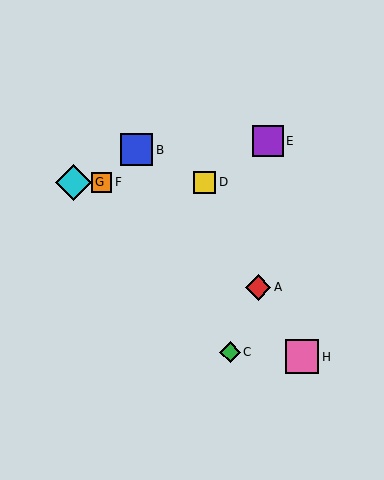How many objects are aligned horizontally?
3 objects (D, F, G) are aligned horizontally.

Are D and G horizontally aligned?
Yes, both are at y≈182.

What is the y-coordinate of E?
Object E is at y≈141.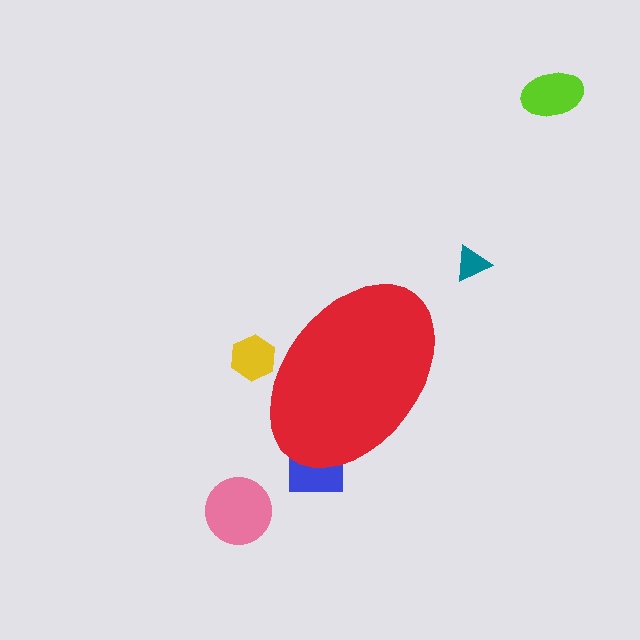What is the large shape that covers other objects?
A red ellipse.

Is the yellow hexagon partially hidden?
Yes, the yellow hexagon is partially hidden behind the red ellipse.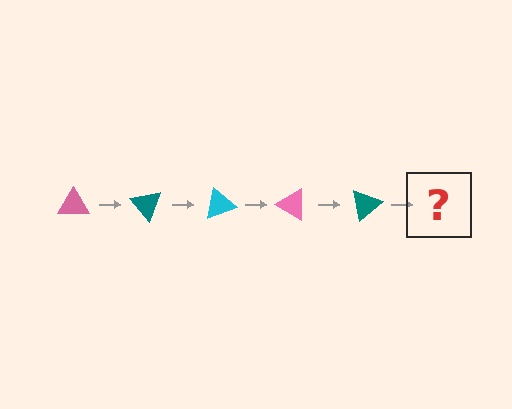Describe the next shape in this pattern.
It should be a cyan triangle, rotated 250 degrees from the start.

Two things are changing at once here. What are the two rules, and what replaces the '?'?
The two rules are that it rotates 50 degrees each step and the color cycles through pink, teal, and cyan. The '?' should be a cyan triangle, rotated 250 degrees from the start.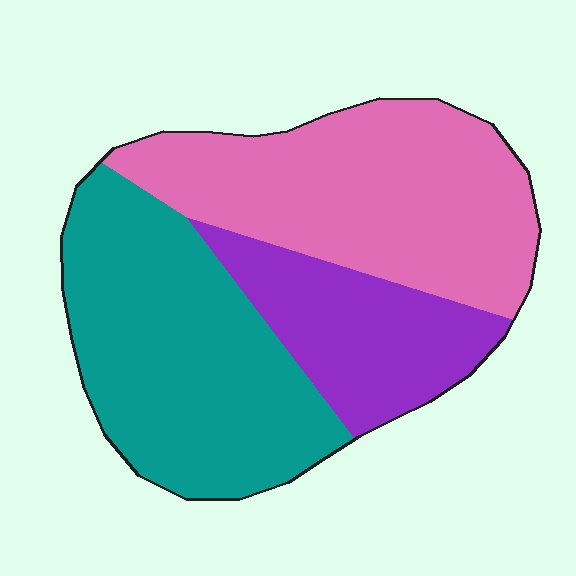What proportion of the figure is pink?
Pink covers 39% of the figure.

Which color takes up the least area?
Purple, at roughly 20%.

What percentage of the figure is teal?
Teal covers 40% of the figure.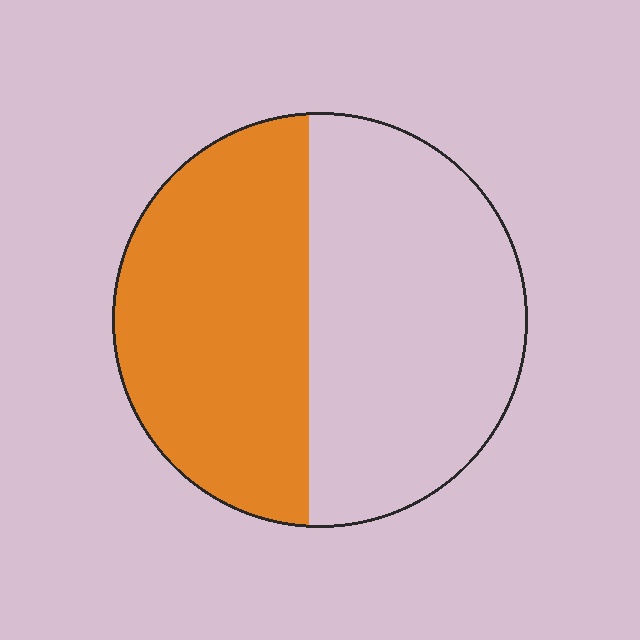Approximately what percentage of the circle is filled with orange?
Approximately 45%.